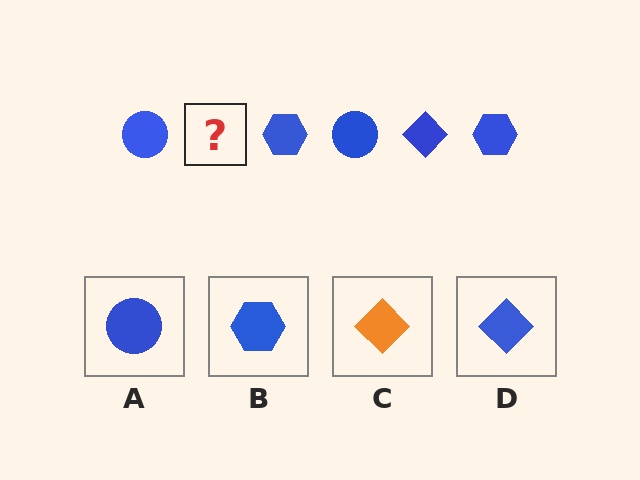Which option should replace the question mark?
Option D.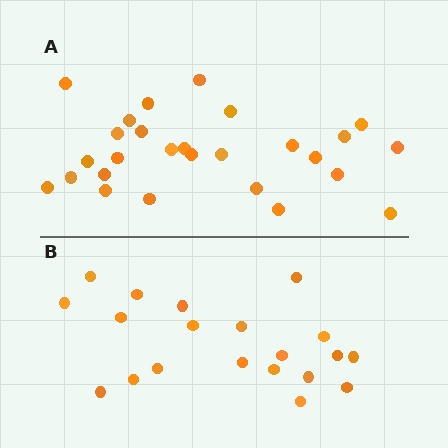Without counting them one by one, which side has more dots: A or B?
Region A (the top region) has more dots.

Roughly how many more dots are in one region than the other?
Region A has roughly 8 or so more dots than region B.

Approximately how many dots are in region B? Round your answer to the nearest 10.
About 20 dots.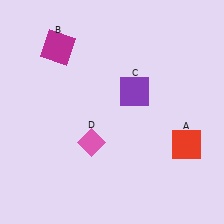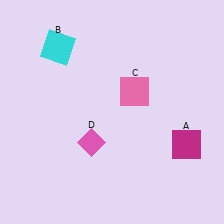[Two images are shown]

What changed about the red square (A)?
In Image 1, A is red. In Image 2, it changed to magenta.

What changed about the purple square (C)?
In Image 1, C is purple. In Image 2, it changed to pink.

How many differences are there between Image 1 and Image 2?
There are 3 differences between the two images.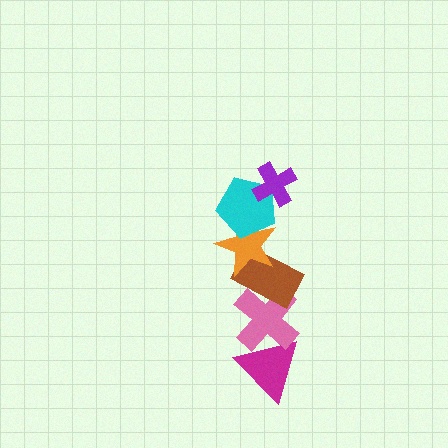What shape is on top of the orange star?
The cyan pentagon is on top of the orange star.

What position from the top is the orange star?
The orange star is 3rd from the top.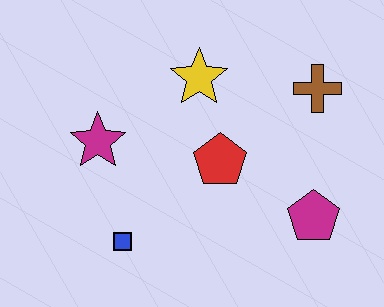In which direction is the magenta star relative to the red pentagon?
The magenta star is to the left of the red pentagon.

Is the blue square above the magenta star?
No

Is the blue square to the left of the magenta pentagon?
Yes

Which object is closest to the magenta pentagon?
The red pentagon is closest to the magenta pentagon.